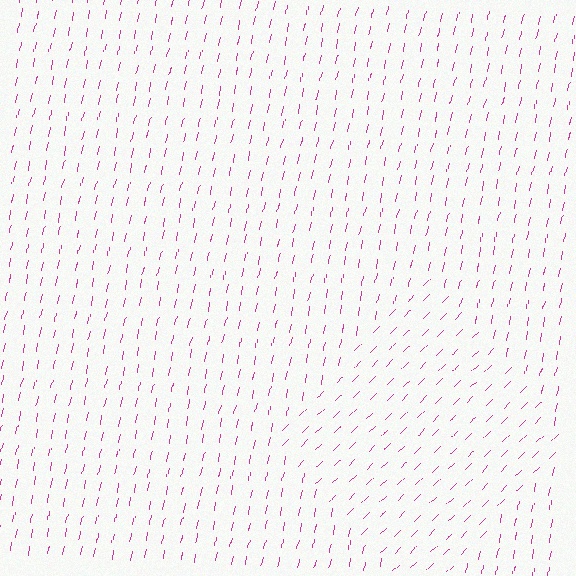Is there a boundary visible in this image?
Yes, there is a texture boundary formed by a change in line orientation.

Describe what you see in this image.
The image is filled with small magenta line segments. A diamond region in the image has lines oriented differently from the surrounding lines, creating a visible texture boundary.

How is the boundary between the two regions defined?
The boundary is defined purely by a change in line orientation (approximately 33 degrees difference). All lines are the same color and thickness.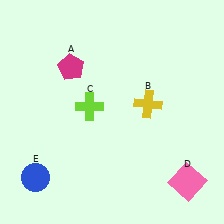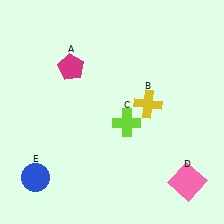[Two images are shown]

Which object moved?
The lime cross (C) moved right.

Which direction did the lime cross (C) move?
The lime cross (C) moved right.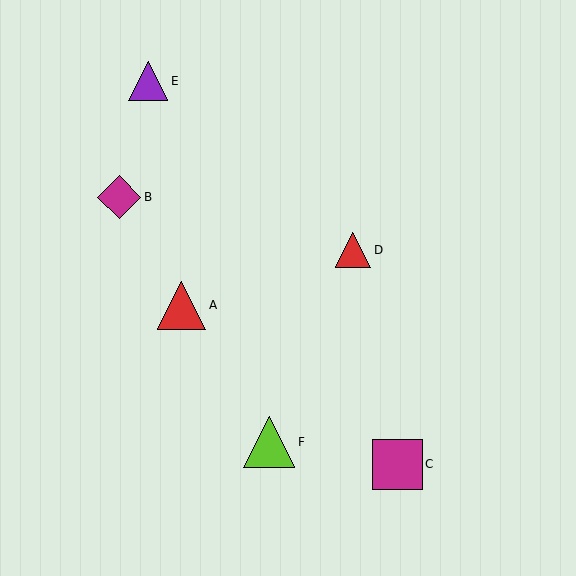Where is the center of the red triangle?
The center of the red triangle is at (353, 250).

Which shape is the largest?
The lime triangle (labeled F) is the largest.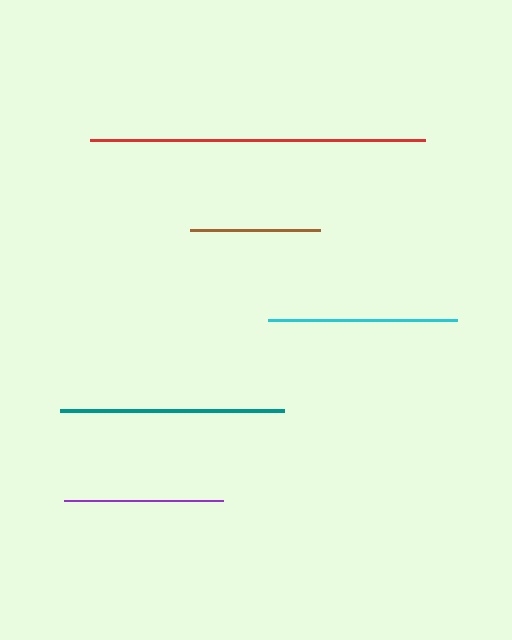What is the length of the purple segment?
The purple segment is approximately 160 pixels long.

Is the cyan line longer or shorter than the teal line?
The teal line is longer than the cyan line.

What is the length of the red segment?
The red segment is approximately 335 pixels long.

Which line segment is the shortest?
The brown line is the shortest at approximately 130 pixels.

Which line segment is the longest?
The red line is the longest at approximately 335 pixels.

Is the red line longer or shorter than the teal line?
The red line is longer than the teal line.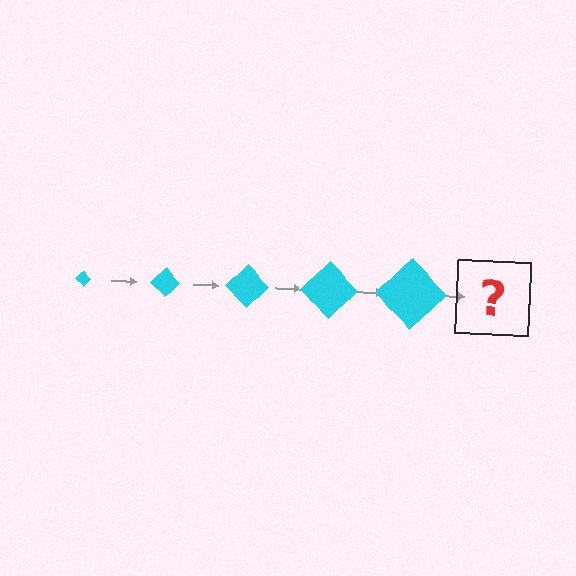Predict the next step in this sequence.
The next step is a cyan diamond, larger than the previous one.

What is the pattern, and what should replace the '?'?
The pattern is that the diamond gets progressively larger each step. The '?' should be a cyan diamond, larger than the previous one.